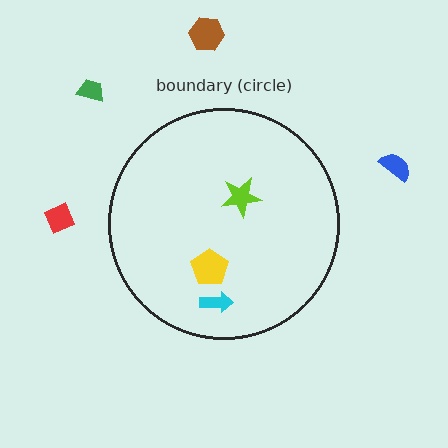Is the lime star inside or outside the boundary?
Inside.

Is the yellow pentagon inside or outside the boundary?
Inside.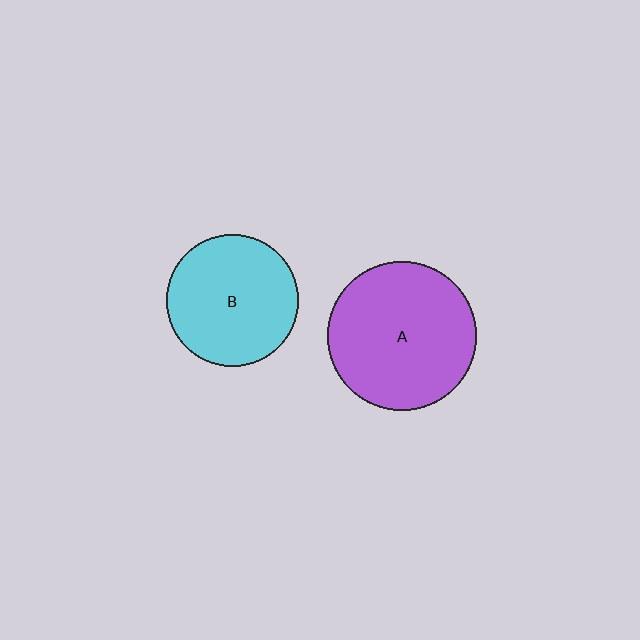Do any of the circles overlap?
No, none of the circles overlap.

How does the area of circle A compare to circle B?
Approximately 1.3 times.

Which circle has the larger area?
Circle A (purple).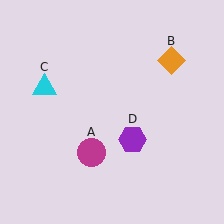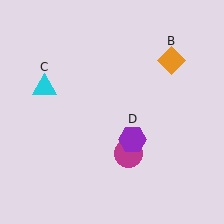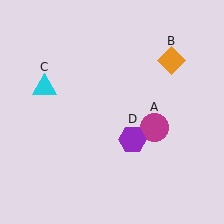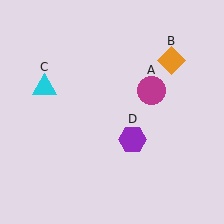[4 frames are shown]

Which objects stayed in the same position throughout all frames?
Orange diamond (object B) and cyan triangle (object C) and purple hexagon (object D) remained stationary.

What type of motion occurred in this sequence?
The magenta circle (object A) rotated counterclockwise around the center of the scene.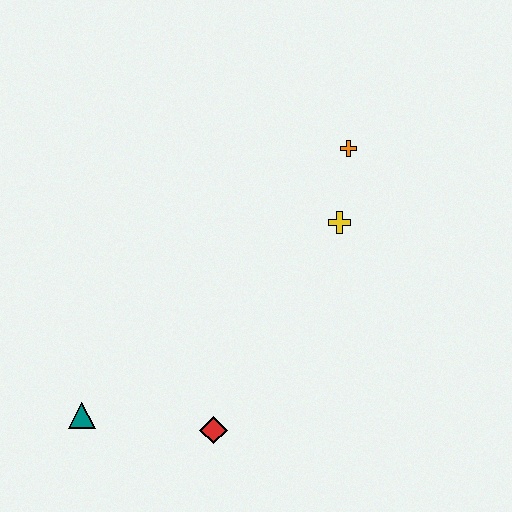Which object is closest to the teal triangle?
The red diamond is closest to the teal triangle.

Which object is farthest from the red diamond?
The orange cross is farthest from the red diamond.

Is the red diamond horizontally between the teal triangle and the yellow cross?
Yes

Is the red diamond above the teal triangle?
No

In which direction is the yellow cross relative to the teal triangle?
The yellow cross is to the right of the teal triangle.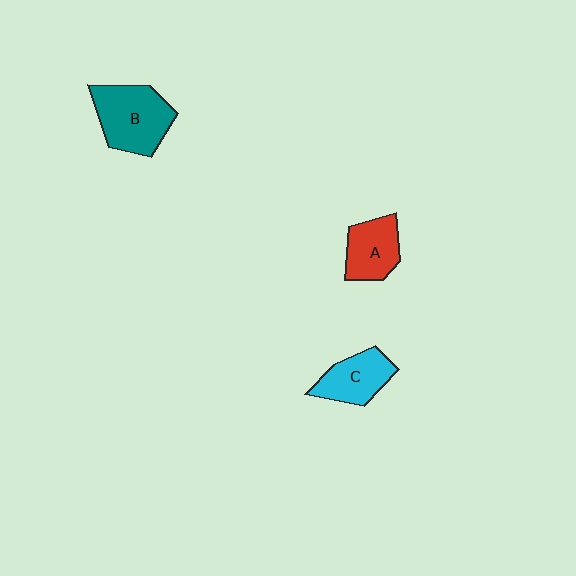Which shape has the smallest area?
Shape A (red).